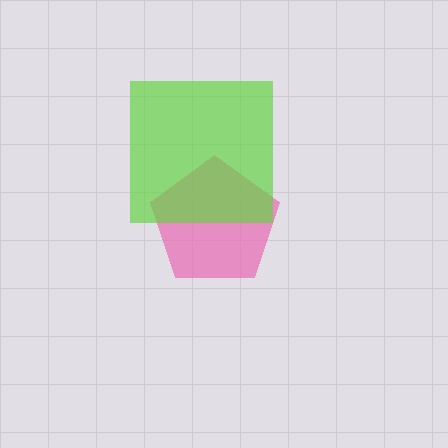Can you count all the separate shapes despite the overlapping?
Yes, there are 2 separate shapes.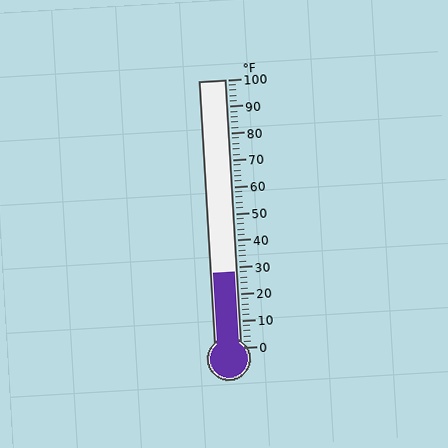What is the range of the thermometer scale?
The thermometer scale ranges from 0°F to 100°F.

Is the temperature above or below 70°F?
The temperature is below 70°F.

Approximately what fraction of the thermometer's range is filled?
The thermometer is filled to approximately 30% of its range.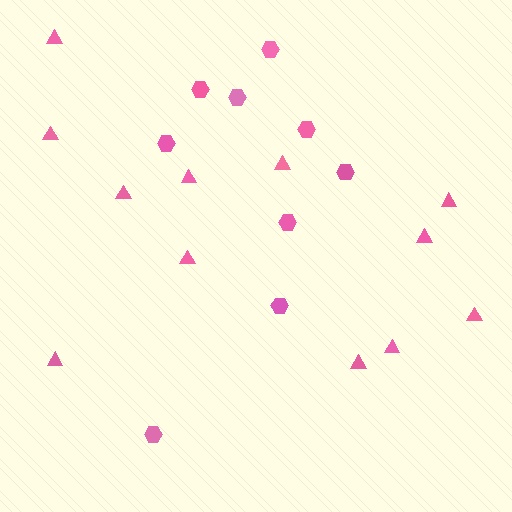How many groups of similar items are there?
There are 2 groups: one group of hexagons (9) and one group of triangles (12).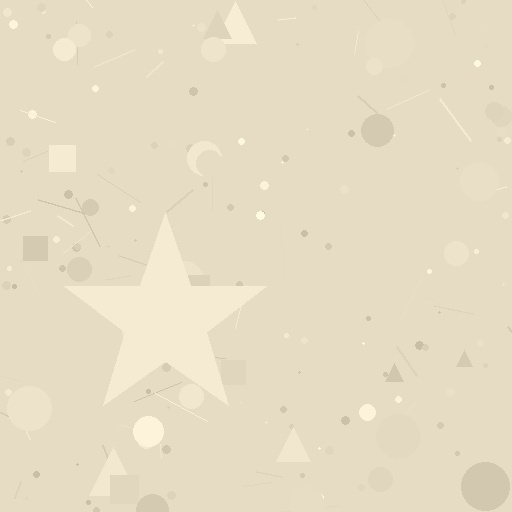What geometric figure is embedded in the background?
A star is embedded in the background.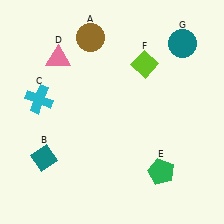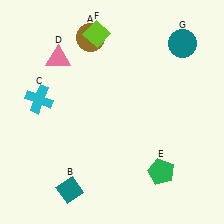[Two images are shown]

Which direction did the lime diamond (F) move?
The lime diamond (F) moved left.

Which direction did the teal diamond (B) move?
The teal diamond (B) moved down.